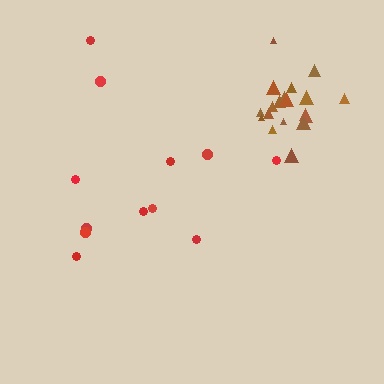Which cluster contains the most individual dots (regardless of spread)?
Brown (20).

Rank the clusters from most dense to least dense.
brown, red.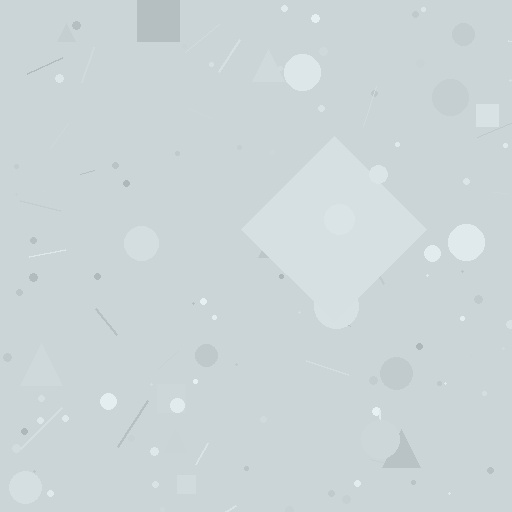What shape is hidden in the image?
A diamond is hidden in the image.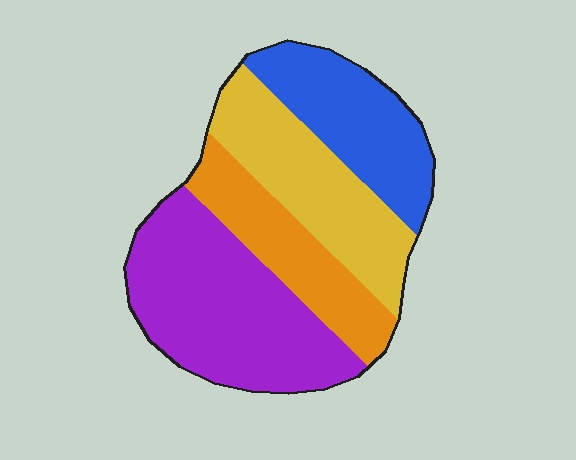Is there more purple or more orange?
Purple.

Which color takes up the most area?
Purple, at roughly 35%.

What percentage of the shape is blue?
Blue covers roughly 20% of the shape.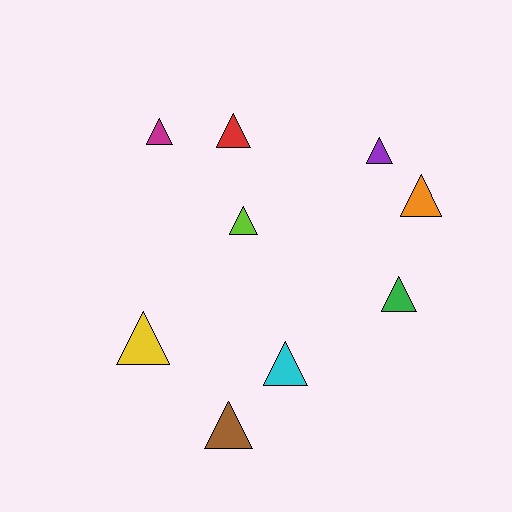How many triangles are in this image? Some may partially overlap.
There are 9 triangles.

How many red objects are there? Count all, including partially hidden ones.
There is 1 red object.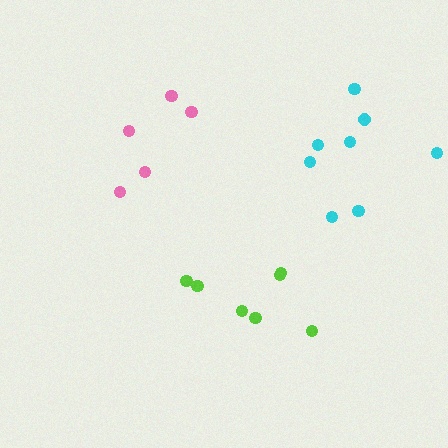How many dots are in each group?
Group 1: 5 dots, Group 2: 7 dots, Group 3: 8 dots (20 total).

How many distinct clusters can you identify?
There are 3 distinct clusters.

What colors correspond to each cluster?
The clusters are colored: pink, lime, cyan.